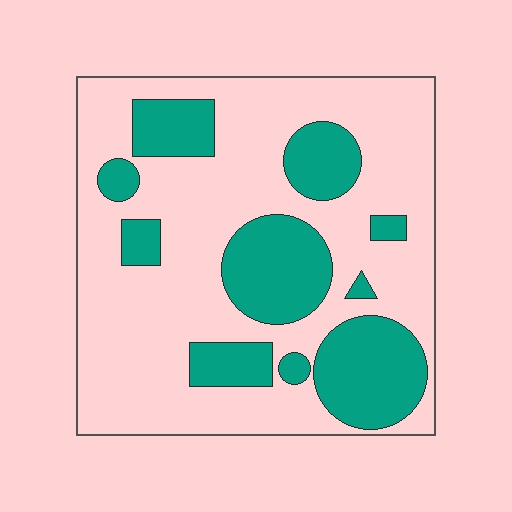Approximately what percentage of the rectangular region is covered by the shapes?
Approximately 30%.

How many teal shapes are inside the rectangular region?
10.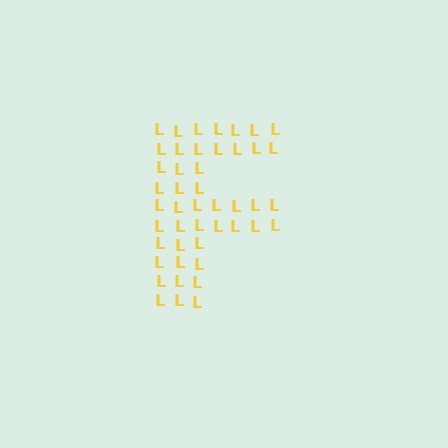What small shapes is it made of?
It is made of small letter L's.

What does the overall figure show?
The overall figure shows the letter F.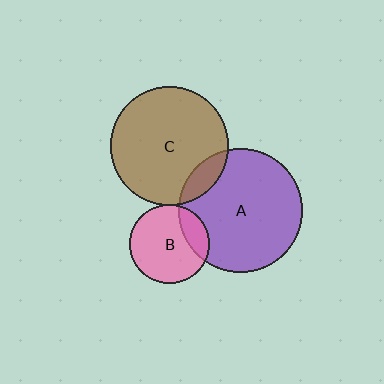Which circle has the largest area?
Circle A (purple).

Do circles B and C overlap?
Yes.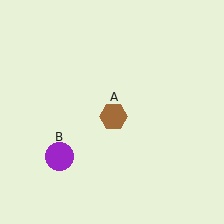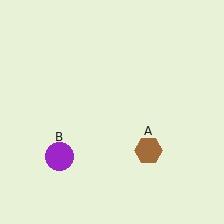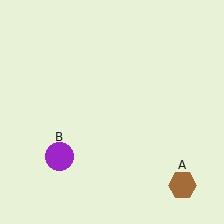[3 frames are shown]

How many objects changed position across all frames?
1 object changed position: brown hexagon (object A).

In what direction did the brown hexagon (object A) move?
The brown hexagon (object A) moved down and to the right.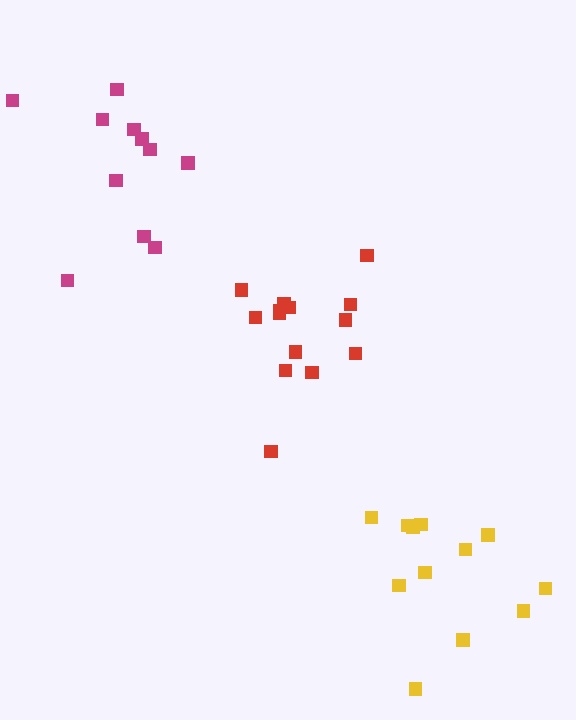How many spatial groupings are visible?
There are 3 spatial groupings.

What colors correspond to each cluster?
The clusters are colored: yellow, red, magenta.